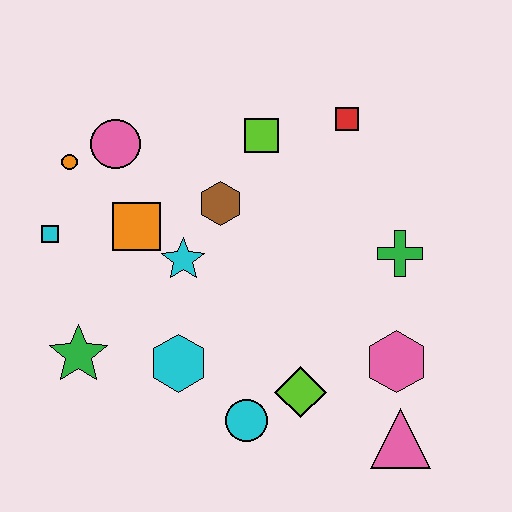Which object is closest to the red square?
The lime square is closest to the red square.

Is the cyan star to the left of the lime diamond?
Yes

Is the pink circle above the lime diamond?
Yes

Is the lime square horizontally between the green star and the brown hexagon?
No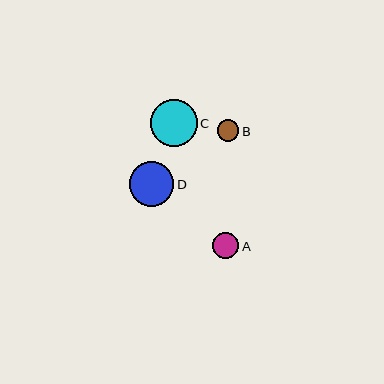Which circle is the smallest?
Circle B is the smallest with a size of approximately 21 pixels.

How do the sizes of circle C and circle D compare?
Circle C and circle D are approximately the same size.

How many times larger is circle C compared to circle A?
Circle C is approximately 1.8 times the size of circle A.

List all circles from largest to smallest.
From largest to smallest: C, D, A, B.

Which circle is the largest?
Circle C is the largest with a size of approximately 47 pixels.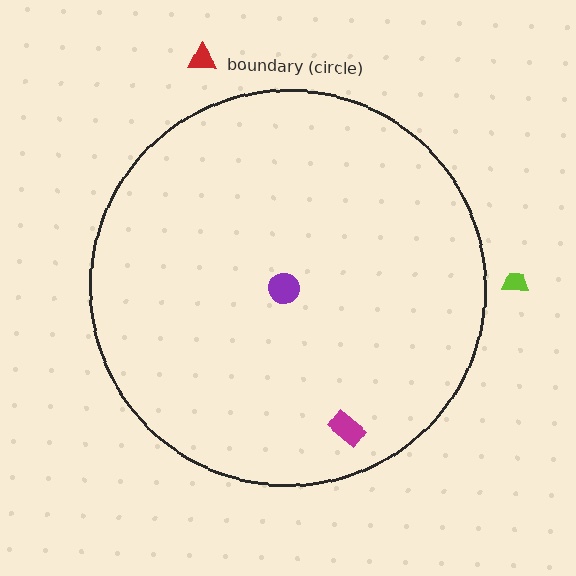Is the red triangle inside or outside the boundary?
Outside.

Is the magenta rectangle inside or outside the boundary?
Inside.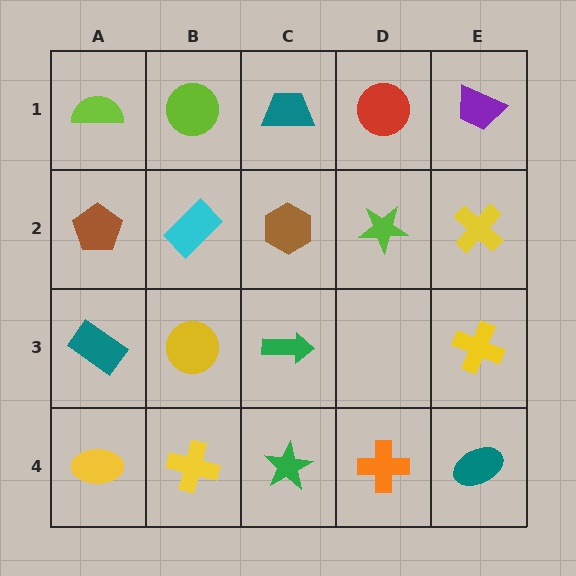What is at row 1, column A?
A lime semicircle.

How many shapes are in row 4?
5 shapes.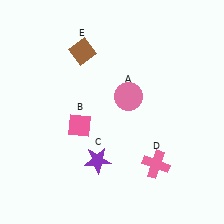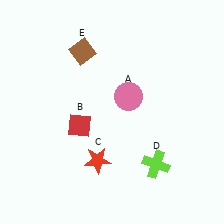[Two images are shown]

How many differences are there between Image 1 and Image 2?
There are 3 differences between the two images.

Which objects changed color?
B changed from pink to red. C changed from purple to red. D changed from pink to lime.